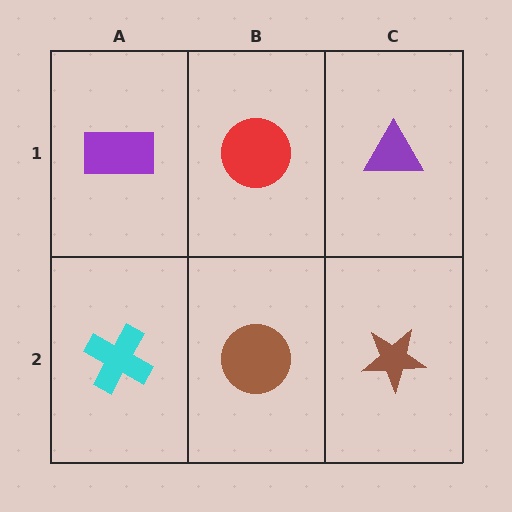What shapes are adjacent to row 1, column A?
A cyan cross (row 2, column A), a red circle (row 1, column B).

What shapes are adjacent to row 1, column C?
A brown star (row 2, column C), a red circle (row 1, column B).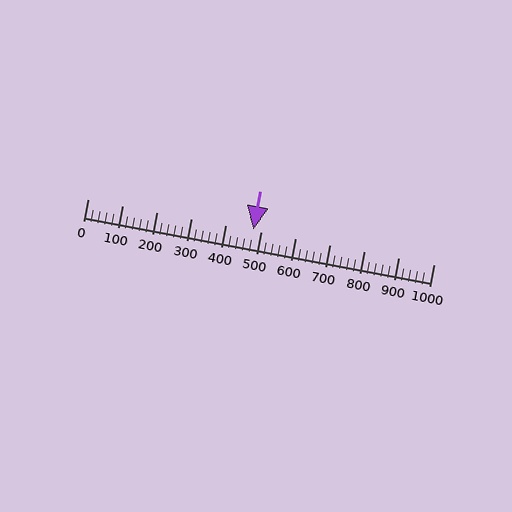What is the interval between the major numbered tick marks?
The major tick marks are spaced 100 units apart.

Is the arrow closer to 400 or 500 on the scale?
The arrow is closer to 500.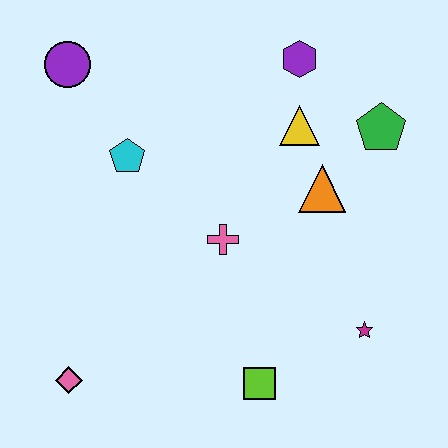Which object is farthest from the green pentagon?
The pink diamond is farthest from the green pentagon.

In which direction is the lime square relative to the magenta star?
The lime square is to the left of the magenta star.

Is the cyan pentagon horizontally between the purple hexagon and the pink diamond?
Yes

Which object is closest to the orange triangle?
The yellow triangle is closest to the orange triangle.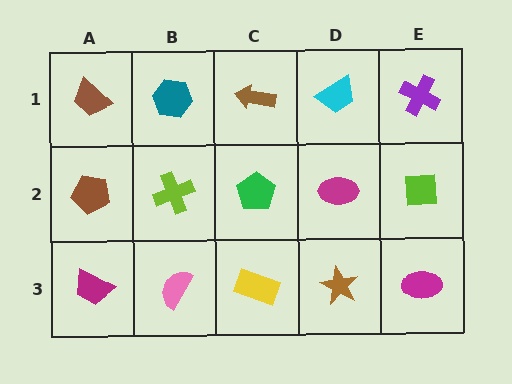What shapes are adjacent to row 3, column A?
A brown pentagon (row 2, column A), a pink semicircle (row 3, column B).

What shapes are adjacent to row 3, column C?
A green pentagon (row 2, column C), a pink semicircle (row 3, column B), a brown star (row 3, column D).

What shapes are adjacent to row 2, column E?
A purple cross (row 1, column E), a magenta ellipse (row 3, column E), a magenta ellipse (row 2, column D).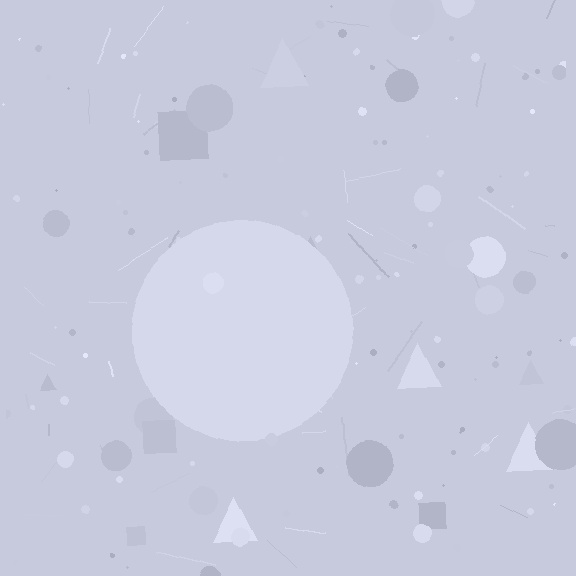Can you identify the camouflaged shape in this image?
The camouflaged shape is a circle.